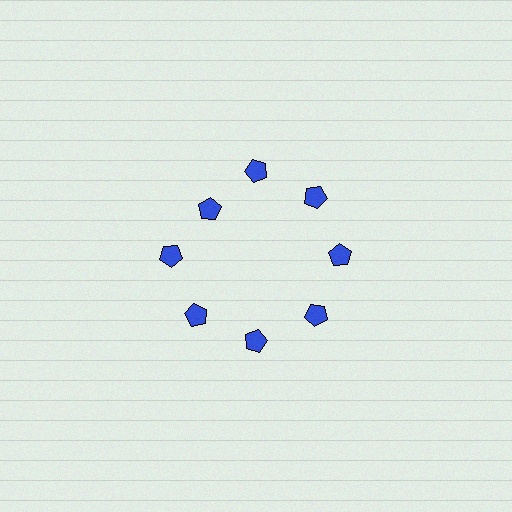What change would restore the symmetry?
The symmetry would be restored by moving it outward, back onto the ring so that all 8 pentagons sit at equal angles and equal distance from the center.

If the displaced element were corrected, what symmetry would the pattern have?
It would have 8-fold rotational symmetry — the pattern would map onto itself every 45 degrees.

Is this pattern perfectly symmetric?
No. The 8 blue pentagons are arranged in a ring, but one element near the 10 o'clock position is pulled inward toward the center, breaking the 8-fold rotational symmetry.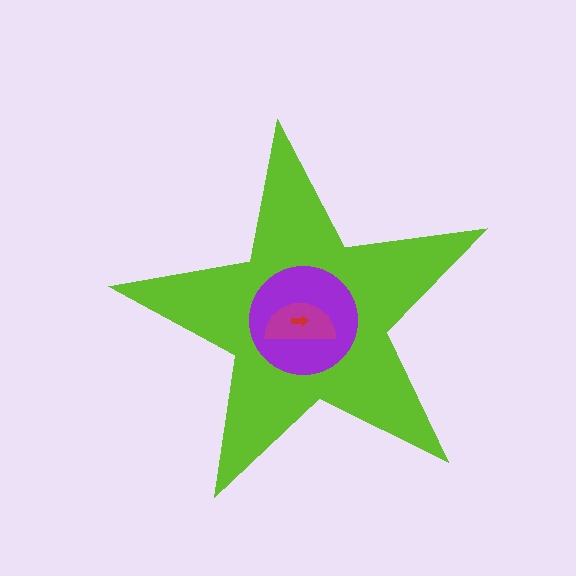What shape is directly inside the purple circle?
The magenta semicircle.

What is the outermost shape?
The lime star.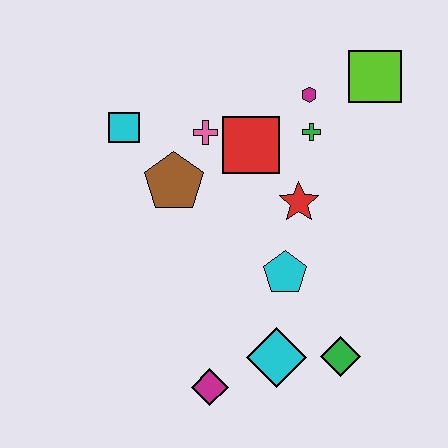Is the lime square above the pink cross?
Yes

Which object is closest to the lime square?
The magenta hexagon is closest to the lime square.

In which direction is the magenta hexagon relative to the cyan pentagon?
The magenta hexagon is above the cyan pentagon.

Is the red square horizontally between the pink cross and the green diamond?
Yes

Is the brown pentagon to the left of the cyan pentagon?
Yes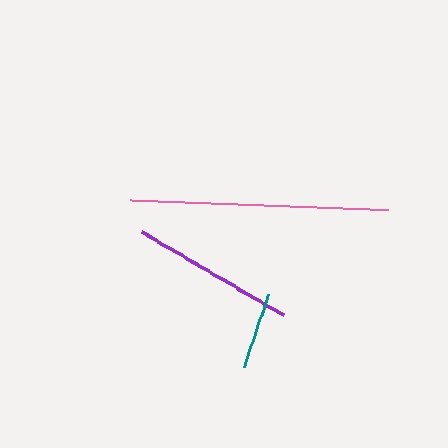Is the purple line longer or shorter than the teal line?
The purple line is longer than the teal line.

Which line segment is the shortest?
The teal line is the shortest at approximately 77 pixels.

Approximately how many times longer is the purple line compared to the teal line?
The purple line is approximately 2.1 times the length of the teal line.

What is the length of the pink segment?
The pink segment is approximately 258 pixels long.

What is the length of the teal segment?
The teal segment is approximately 77 pixels long.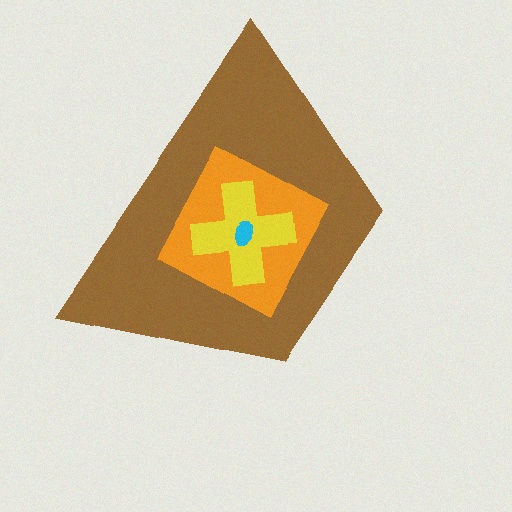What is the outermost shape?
The brown trapezoid.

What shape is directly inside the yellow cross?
The cyan ellipse.